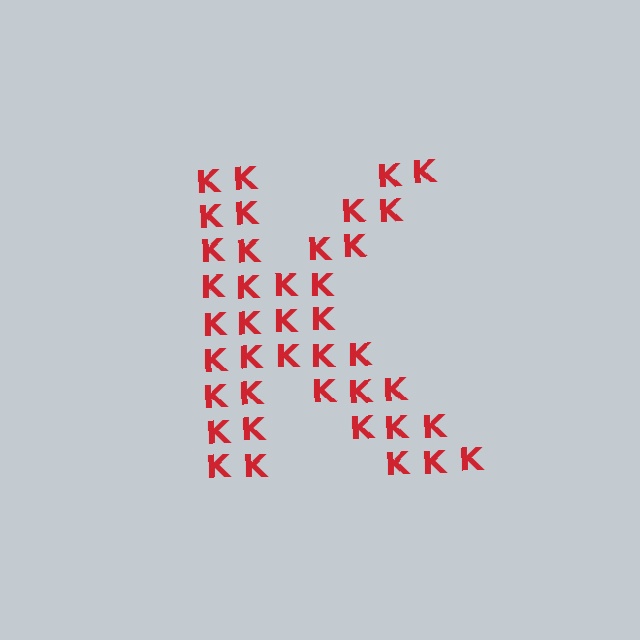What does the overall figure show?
The overall figure shows the letter K.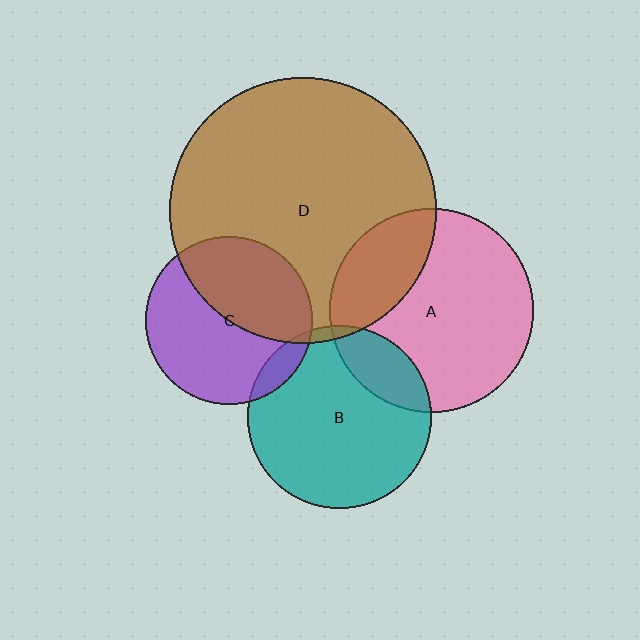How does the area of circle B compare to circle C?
Approximately 1.2 times.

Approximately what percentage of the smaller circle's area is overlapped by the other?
Approximately 5%.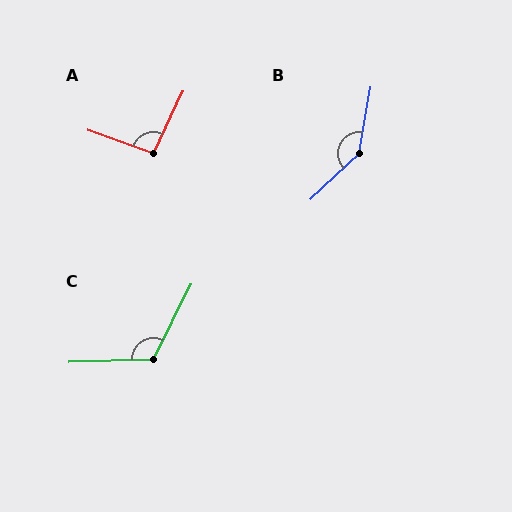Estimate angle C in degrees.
Approximately 118 degrees.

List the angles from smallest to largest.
A (95°), C (118°), B (143°).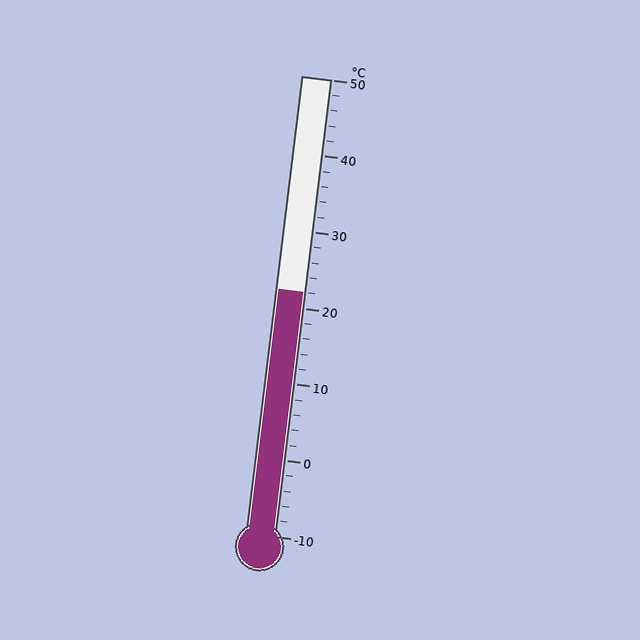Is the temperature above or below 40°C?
The temperature is below 40°C.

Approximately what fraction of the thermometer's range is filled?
The thermometer is filled to approximately 55% of its range.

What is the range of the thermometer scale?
The thermometer scale ranges from -10°C to 50°C.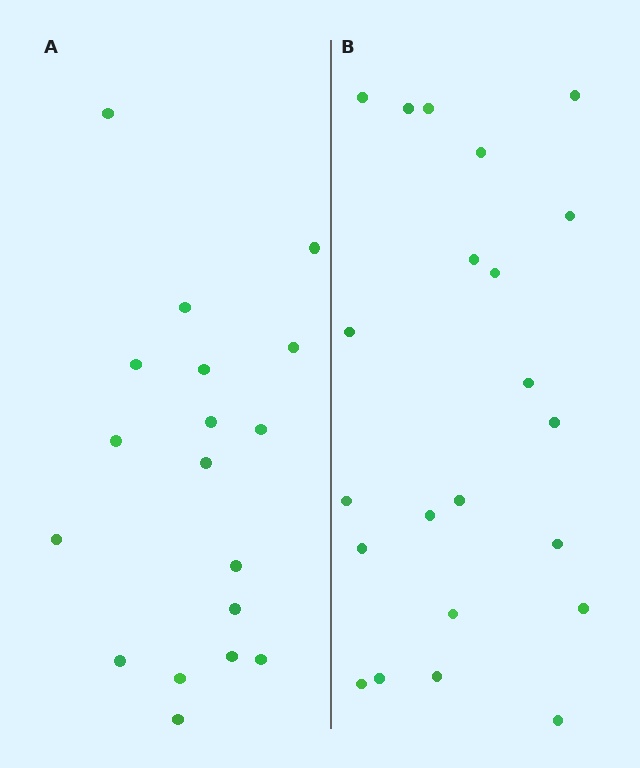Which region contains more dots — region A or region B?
Region B (the right region) has more dots.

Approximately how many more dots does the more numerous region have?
Region B has about 4 more dots than region A.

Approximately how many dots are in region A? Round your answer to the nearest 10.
About 20 dots. (The exact count is 18, which rounds to 20.)